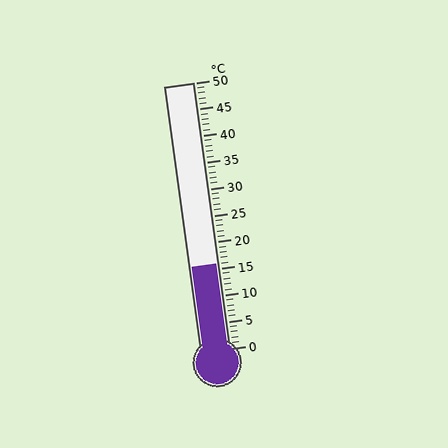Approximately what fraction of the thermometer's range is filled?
The thermometer is filled to approximately 30% of its range.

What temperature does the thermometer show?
The thermometer shows approximately 16°C.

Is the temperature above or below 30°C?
The temperature is below 30°C.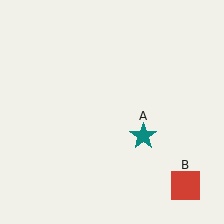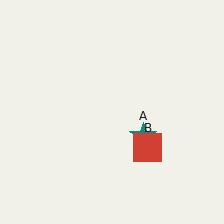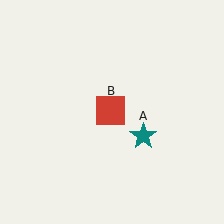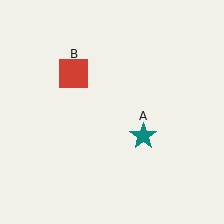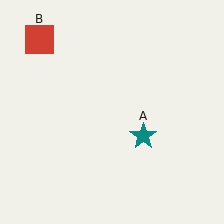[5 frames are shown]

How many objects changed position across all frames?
1 object changed position: red square (object B).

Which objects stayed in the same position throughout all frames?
Teal star (object A) remained stationary.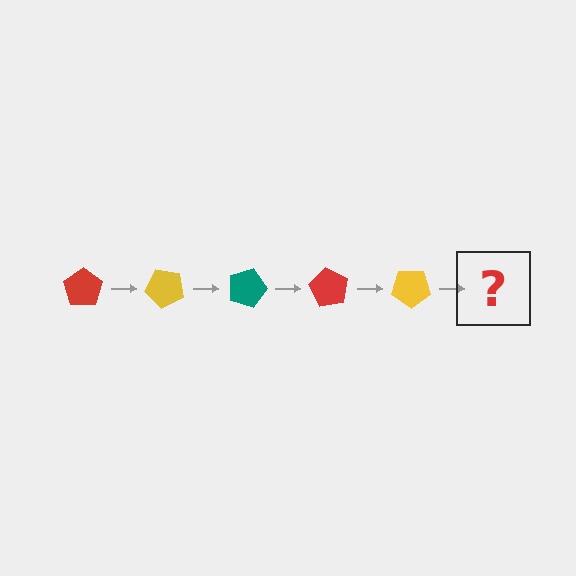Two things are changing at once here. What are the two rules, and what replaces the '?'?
The two rules are that it rotates 45 degrees each step and the color cycles through red, yellow, and teal. The '?' should be a teal pentagon, rotated 225 degrees from the start.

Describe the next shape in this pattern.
It should be a teal pentagon, rotated 225 degrees from the start.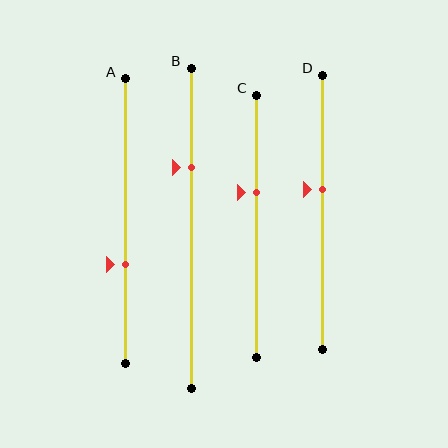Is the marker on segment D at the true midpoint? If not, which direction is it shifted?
No, the marker on segment D is shifted upward by about 8% of the segment length.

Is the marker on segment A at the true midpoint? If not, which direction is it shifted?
No, the marker on segment A is shifted downward by about 15% of the segment length.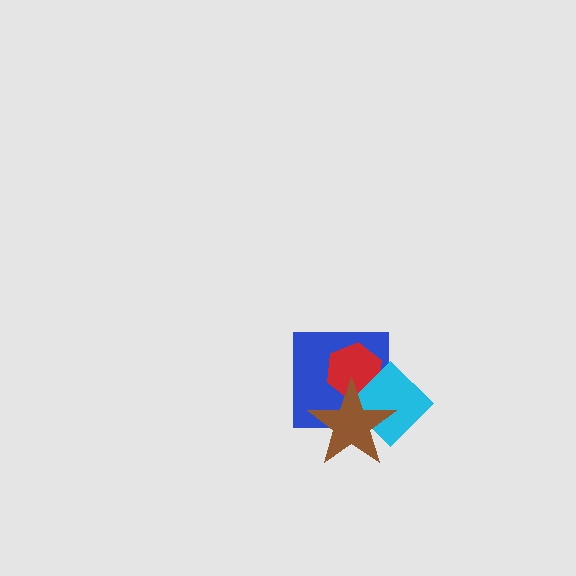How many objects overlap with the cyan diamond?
3 objects overlap with the cyan diamond.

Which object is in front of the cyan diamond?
The brown star is in front of the cyan diamond.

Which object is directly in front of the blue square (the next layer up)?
The red hexagon is directly in front of the blue square.